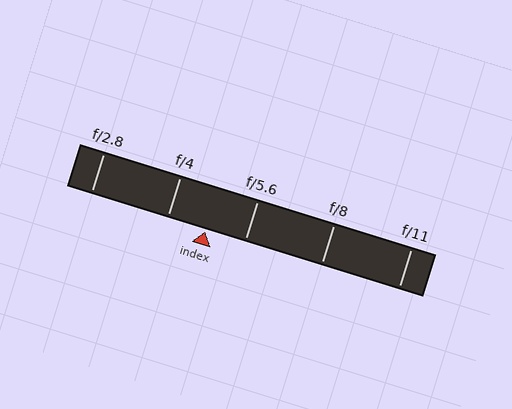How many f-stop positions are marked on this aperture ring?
There are 5 f-stop positions marked.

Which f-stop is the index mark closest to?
The index mark is closest to f/4.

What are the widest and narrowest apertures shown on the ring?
The widest aperture shown is f/2.8 and the narrowest is f/11.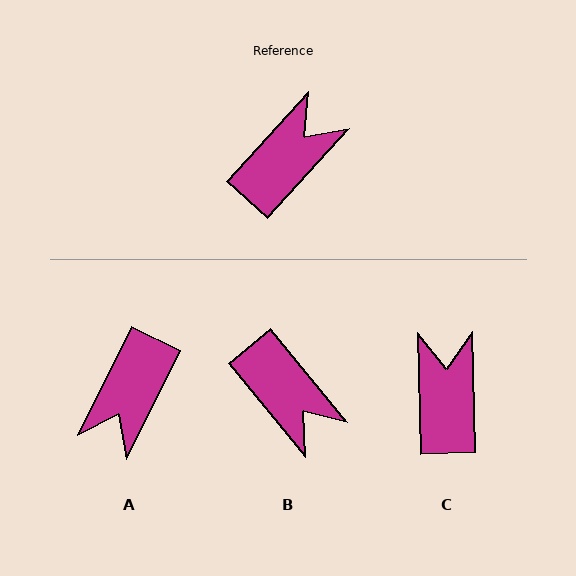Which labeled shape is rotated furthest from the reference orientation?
A, about 164 degrees away.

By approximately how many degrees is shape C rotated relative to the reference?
Approximately 44 degrees counter-clockwise.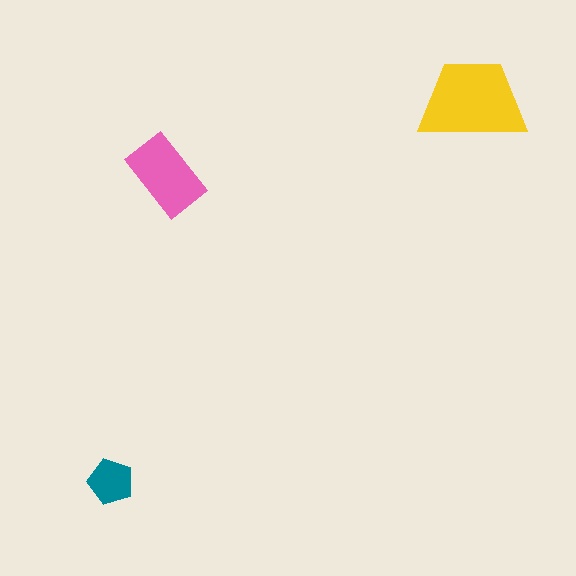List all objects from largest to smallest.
The yellow trapezoid, the pink rectangle, the teal pentagon.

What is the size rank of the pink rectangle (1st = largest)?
2nd.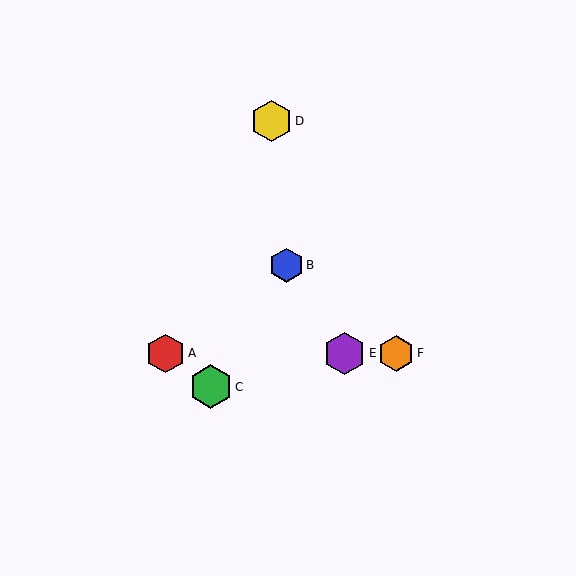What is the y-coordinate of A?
Object A is at y≈353.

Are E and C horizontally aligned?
No, E is at y≈353 and C is at y≈387.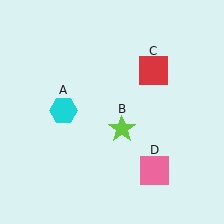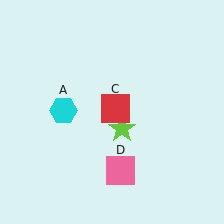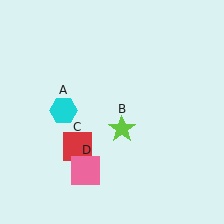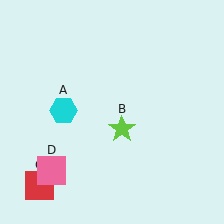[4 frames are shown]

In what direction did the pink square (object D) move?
The pink square (object D) moved left.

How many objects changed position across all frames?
2 objects changed position: red square (object C), pink square (object D).